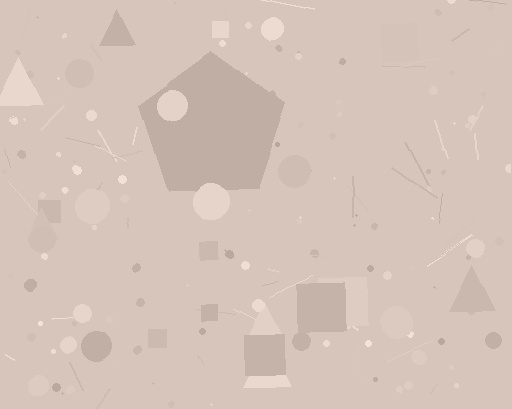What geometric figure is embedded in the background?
A pentagon is embedded in the background.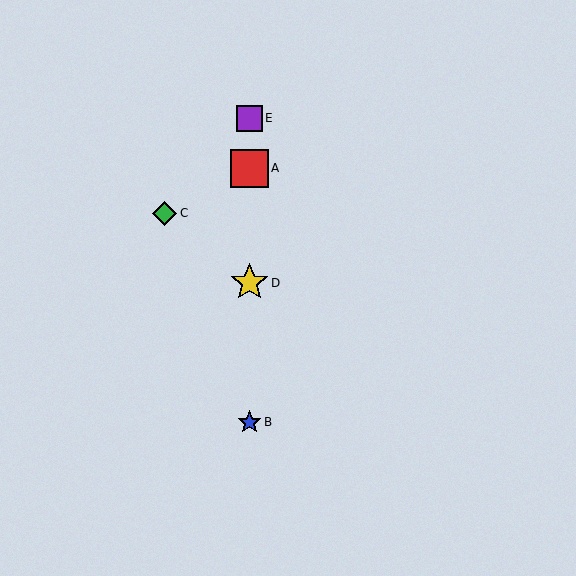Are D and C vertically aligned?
No, D is at x≈249 and C is at x≈165.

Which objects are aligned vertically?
Objects A, B, D, E are aligned vertically.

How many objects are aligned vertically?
4 objects (A, B, D, E) are aligned vertically.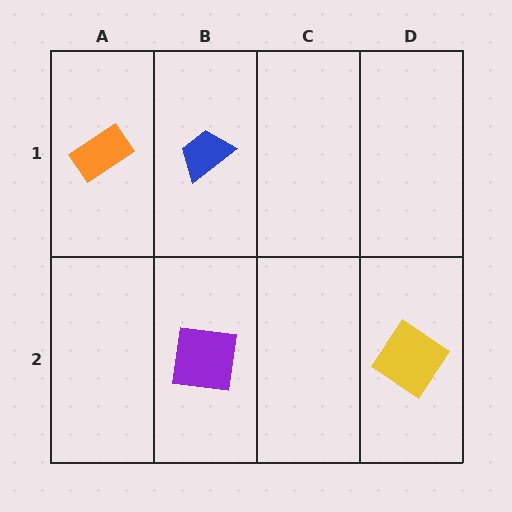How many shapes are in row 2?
2 shapes.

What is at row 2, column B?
A purple square.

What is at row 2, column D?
A yellow diamond.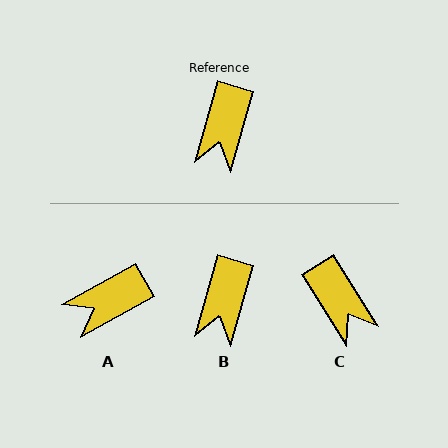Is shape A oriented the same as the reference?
No, it is off by about 45 degrees.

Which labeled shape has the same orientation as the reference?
B.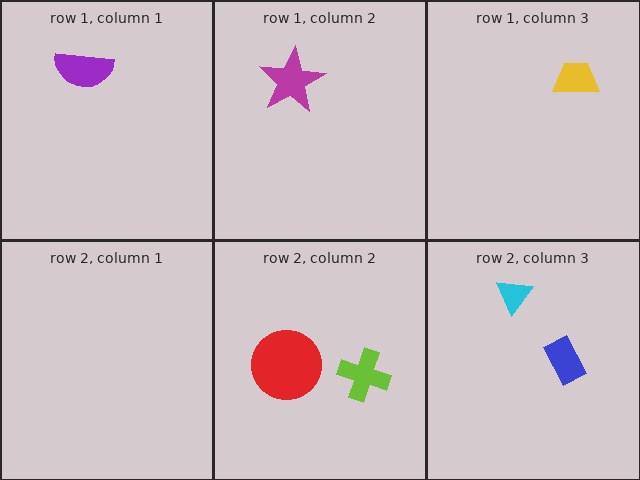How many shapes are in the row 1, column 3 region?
1.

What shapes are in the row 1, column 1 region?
The purple semicircle.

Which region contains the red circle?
The row 2, column 2 region.